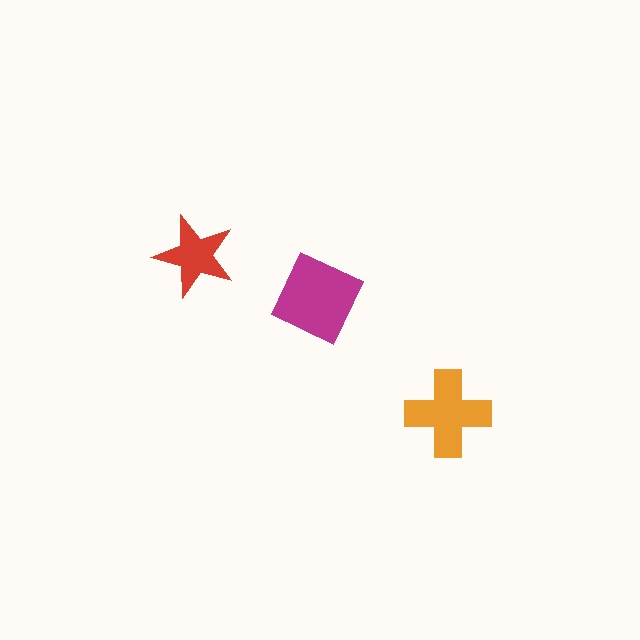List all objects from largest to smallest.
The magenta square, the orange cross, the red star.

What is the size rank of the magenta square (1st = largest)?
1st.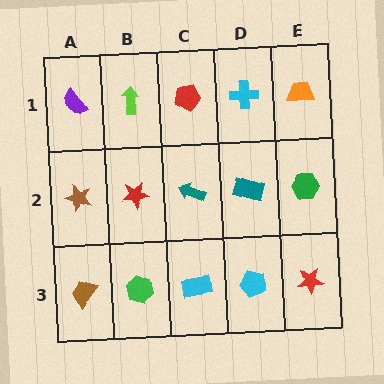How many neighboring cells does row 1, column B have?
3.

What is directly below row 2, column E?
A red star.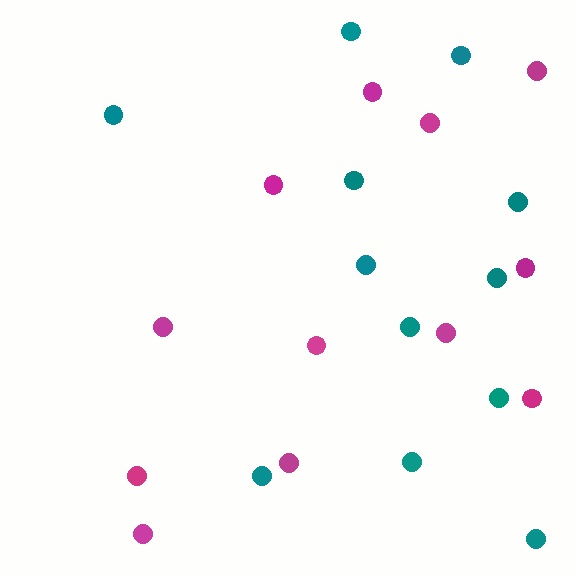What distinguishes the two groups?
There are 2 groups: one group of magenta circles (12) and one group of teal circles (12).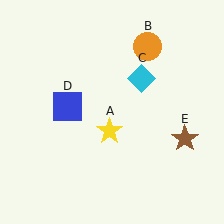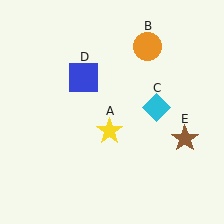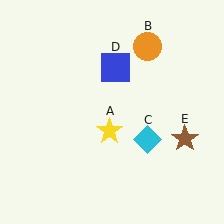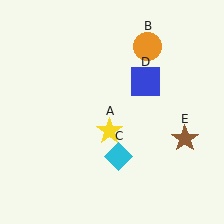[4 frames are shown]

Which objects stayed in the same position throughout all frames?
Yellow star (object A) and orange circle (object B) and brown star (object E) remained stationary.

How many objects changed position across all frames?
2 objects changed position: cyan diamond (object C), blue square (object D).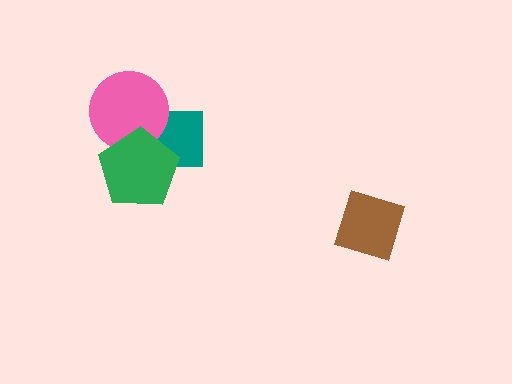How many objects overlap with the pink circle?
2 objects overlap with the pink circle.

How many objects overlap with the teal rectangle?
2 objects overlap with the teal rectangle.